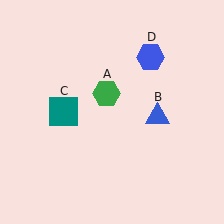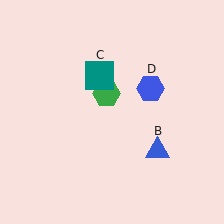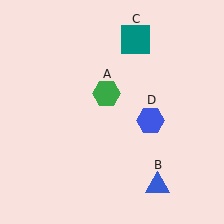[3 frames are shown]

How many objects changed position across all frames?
3 objects changed position: blue triangle (object B), teal square (object C), blue hexagon (object D).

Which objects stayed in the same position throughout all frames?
Green hexagon (object A) remained stationary.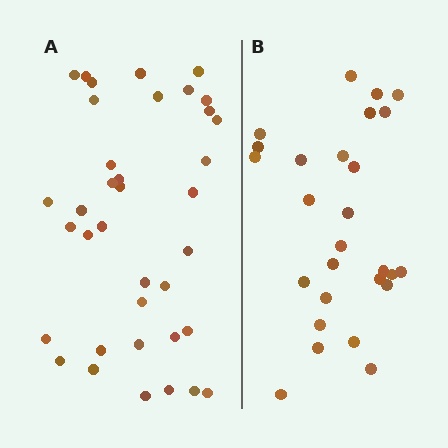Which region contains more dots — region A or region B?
Region A (the left region) has more dots.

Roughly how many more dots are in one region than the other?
Region A has roughly 10 or so more dots than region B.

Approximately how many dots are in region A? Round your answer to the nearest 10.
About 40 dots. (The exact count is 37, which rounds to 40.)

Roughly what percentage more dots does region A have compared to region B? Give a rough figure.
About 35% more.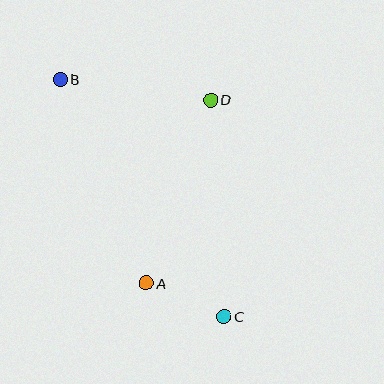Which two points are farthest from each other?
Points B and C are farthest from each other.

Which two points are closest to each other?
Points A and C are closest to each other.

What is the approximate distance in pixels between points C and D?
The distance between C and D is approximately 217 pixels.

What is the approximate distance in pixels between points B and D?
The distance between B and D is approximately 152 pixels.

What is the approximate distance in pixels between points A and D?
The distance between A and D is approximately 194 pixels.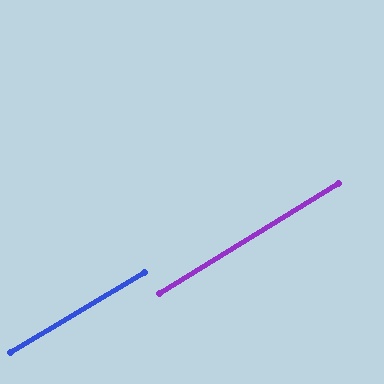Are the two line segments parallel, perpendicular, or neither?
Parallel — their directions differ by only 0.6°.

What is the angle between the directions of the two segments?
Approximately 1 degree.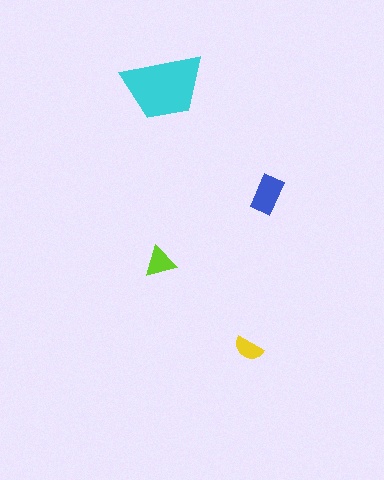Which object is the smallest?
The yellow semicircle.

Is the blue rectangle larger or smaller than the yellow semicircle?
Larger.